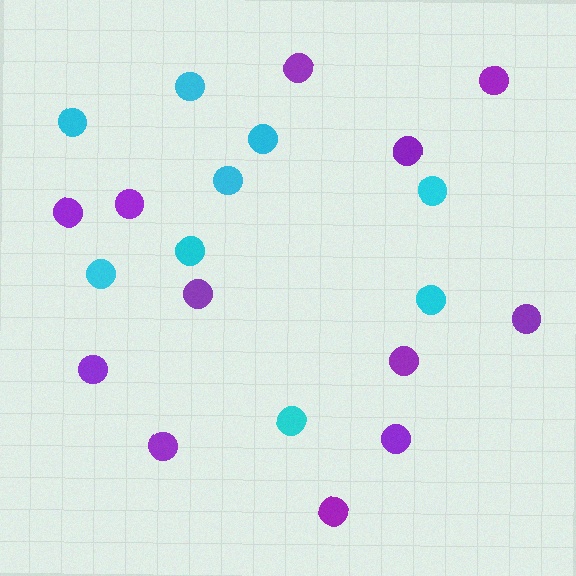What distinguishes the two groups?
There are 2 groups: one group of purple circles (12) and one group of cyan circles (9).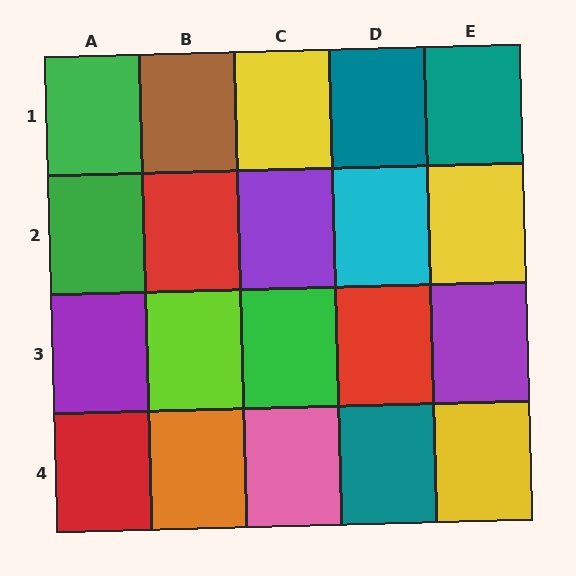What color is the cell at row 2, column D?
Cyan.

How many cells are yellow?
3 cells are yellow.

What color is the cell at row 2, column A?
Green.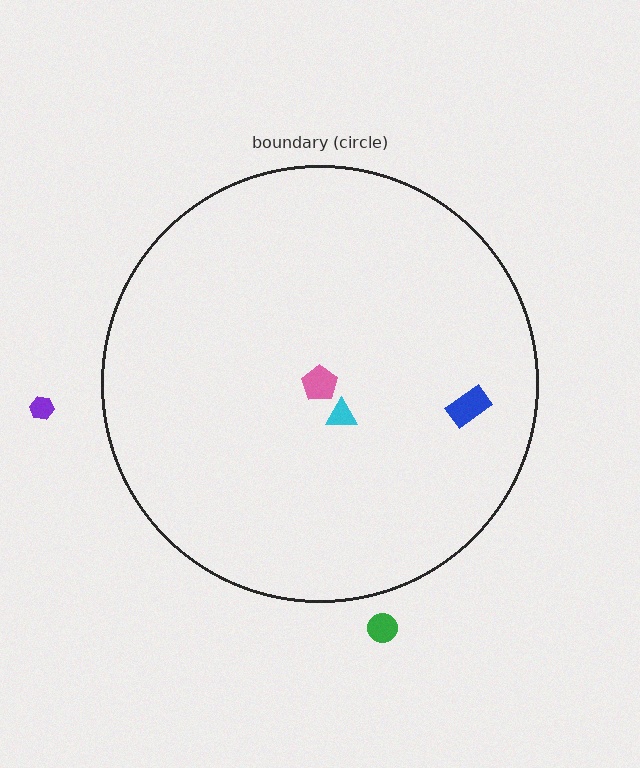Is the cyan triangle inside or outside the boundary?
Inside.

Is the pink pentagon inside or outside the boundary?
Inside.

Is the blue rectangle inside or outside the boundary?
Inside.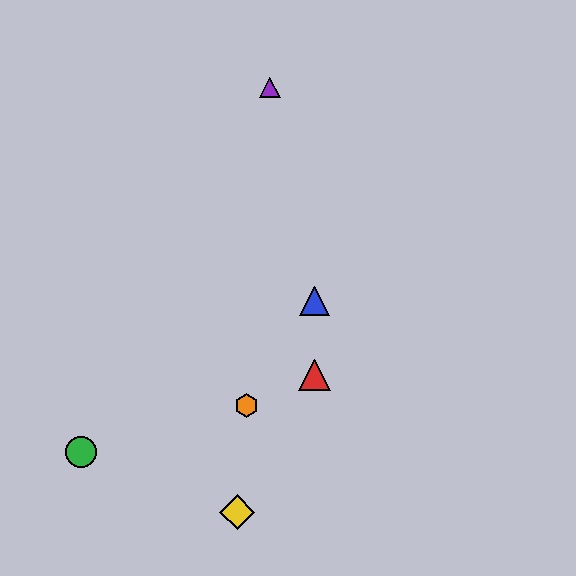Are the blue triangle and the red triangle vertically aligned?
Yes, both are at x≈314.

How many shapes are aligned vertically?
2 shapes (the red triangle, the blue triangle) are aligned vertically.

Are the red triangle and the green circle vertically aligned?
No, the red triangle is at x≈314 and the green circle is at x≈81.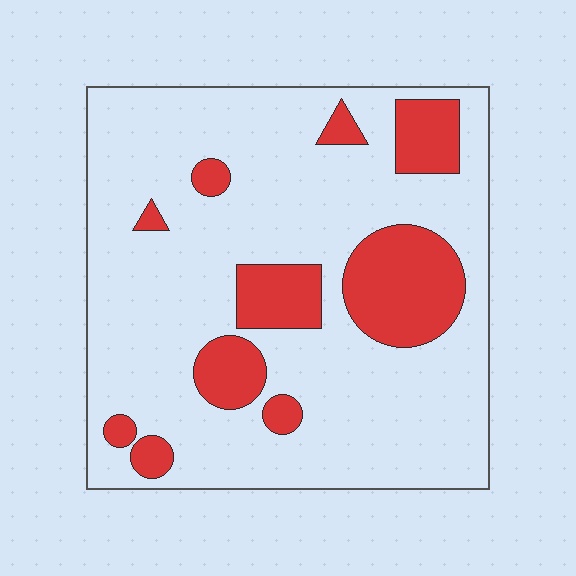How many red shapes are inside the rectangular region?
10.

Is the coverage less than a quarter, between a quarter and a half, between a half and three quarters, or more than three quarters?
Less than a quarter.